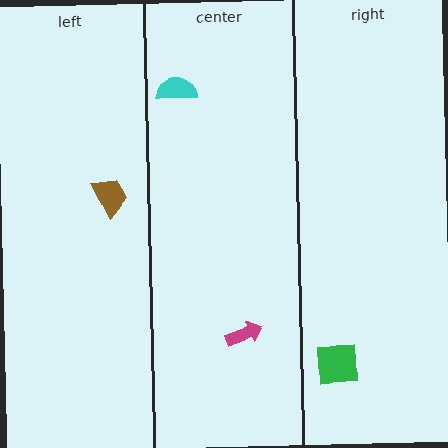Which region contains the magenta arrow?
The center region.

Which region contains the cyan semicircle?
The center region.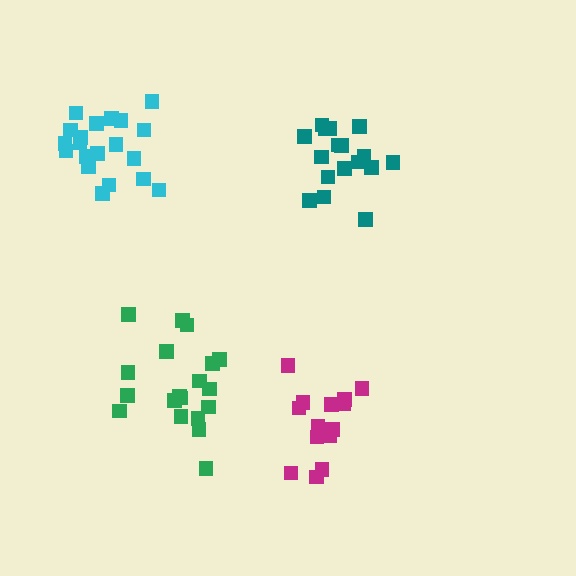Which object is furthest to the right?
The teal cluster is rightmost.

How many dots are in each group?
Group 1: 14 dots, Group 2: 17 dots, Group 3: 19 dots, Group 4: 20 dots (70 total).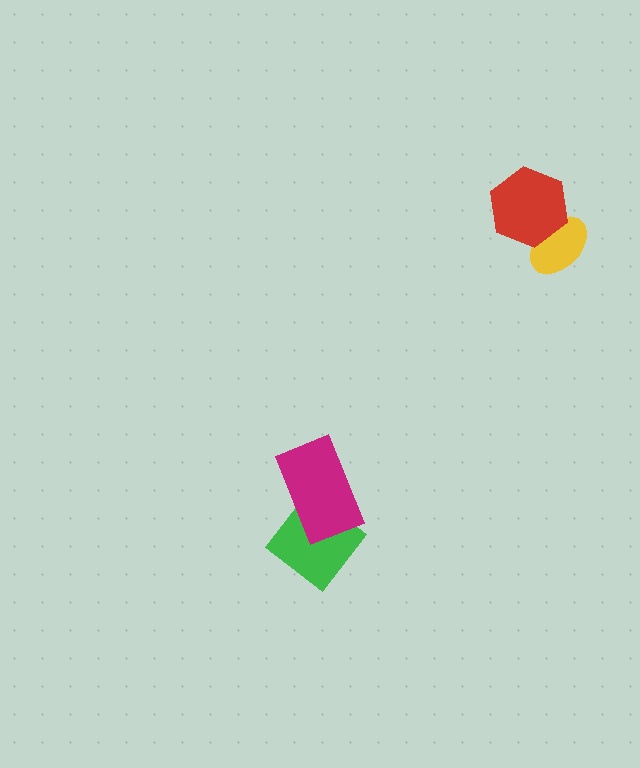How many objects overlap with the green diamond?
1 object overlaps with the green diamond.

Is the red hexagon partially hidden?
No, no other shape covers it.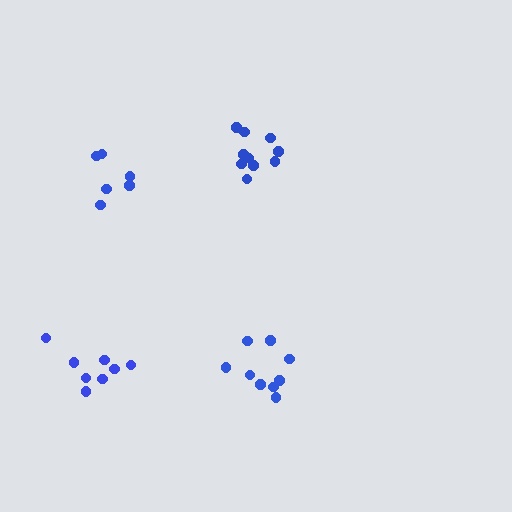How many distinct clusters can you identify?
There are 4 distinct clusters.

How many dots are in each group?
Group 1: 9 dots, Group 2: 10 dots, Group 3: 8 dots, Group 4: 6 dots (33 total).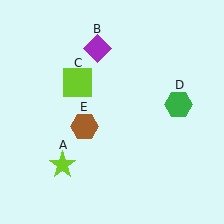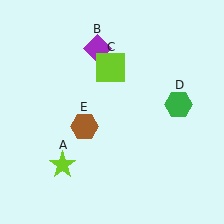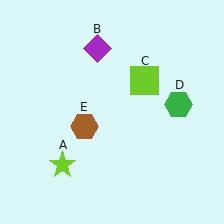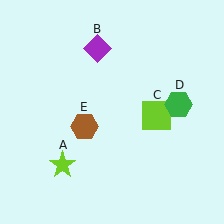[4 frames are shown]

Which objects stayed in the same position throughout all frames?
Lime star (object A) and purple diamond (object B) and green hexagon (object D) and brown hexagon (object E) remained stationary.